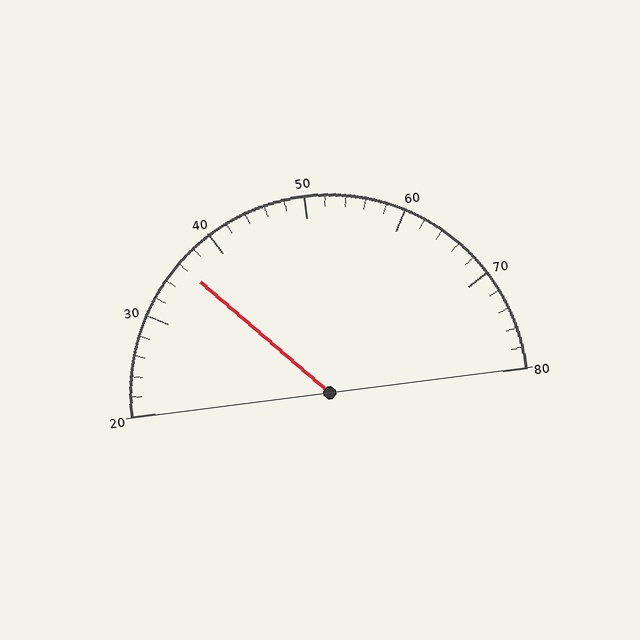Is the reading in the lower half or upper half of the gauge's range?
The reading is in the lower half of the range (20 to 80).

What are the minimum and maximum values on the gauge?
The gauge ranges from 20 to 80.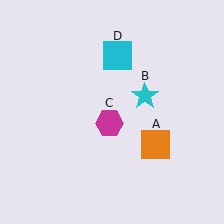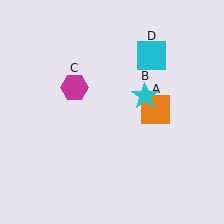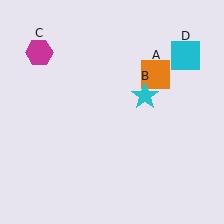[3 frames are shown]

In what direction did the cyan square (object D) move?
The cyan square (object D) moved right.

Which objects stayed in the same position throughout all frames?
Cyan star (object B) remained stationary.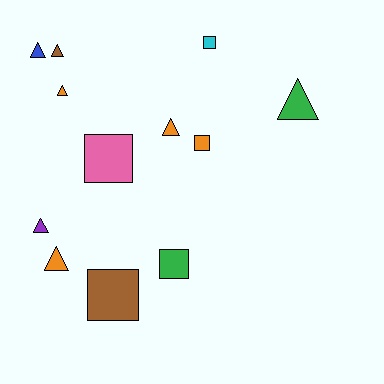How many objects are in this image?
There are 12 objects.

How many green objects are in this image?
There are 2 green objects.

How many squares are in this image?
There are 5 squares.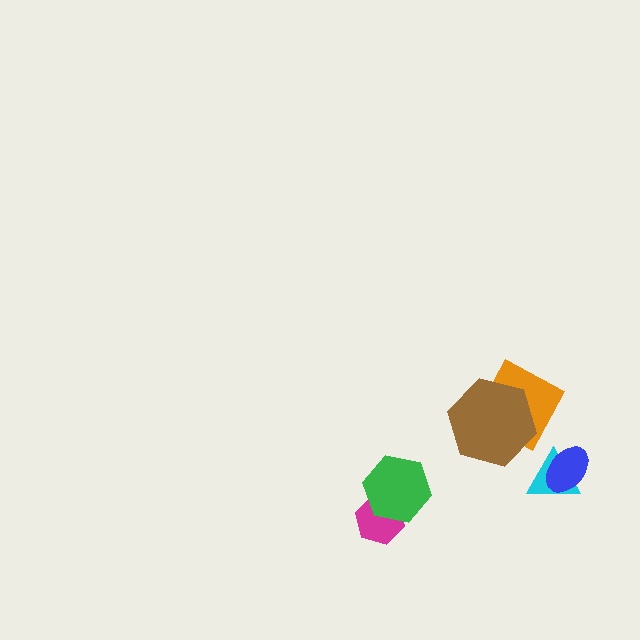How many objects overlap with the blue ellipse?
1 object overlaps with the blue ellipse.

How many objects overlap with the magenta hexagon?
1 object overlaps with the magenta hexagon.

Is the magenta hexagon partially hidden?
Yes, it is partially covered by another shape.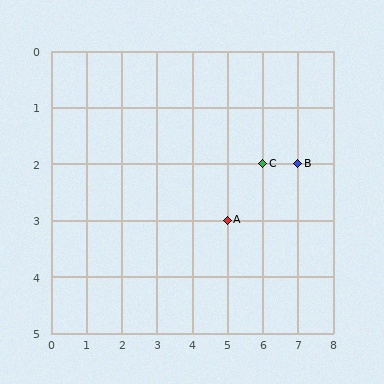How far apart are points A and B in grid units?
Points A and B are 2 columns and 1 row apart (about 2.2 grid units diagonally).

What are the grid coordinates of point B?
Point B is at grid coordinates (7, 2).